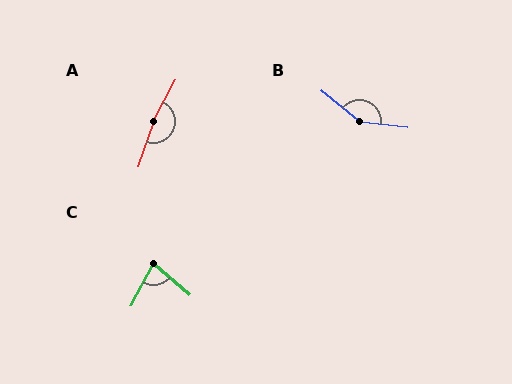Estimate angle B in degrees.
Approximately 148 degrees.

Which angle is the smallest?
C, at approximately 77 degrees.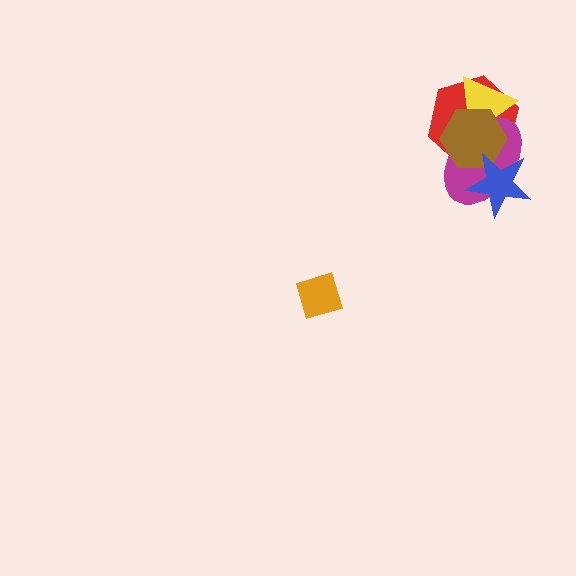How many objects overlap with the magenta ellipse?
4 objects overlap with the magenta ellipse.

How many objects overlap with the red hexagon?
4 objects overlap with the red hexagon.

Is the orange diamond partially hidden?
No, no other shape covers it.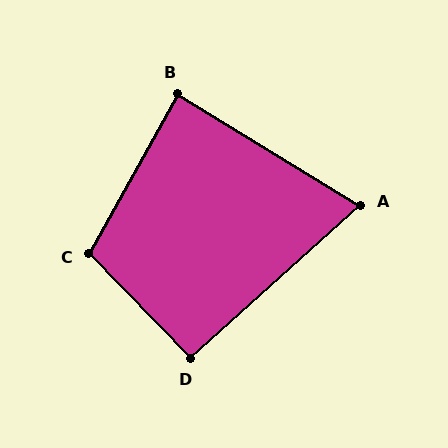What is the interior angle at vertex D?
Approximately 92 degrees (approximately right).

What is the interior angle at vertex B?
Approximately 88 degrees (approximately right).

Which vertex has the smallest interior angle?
A, at approximately 73 degrees.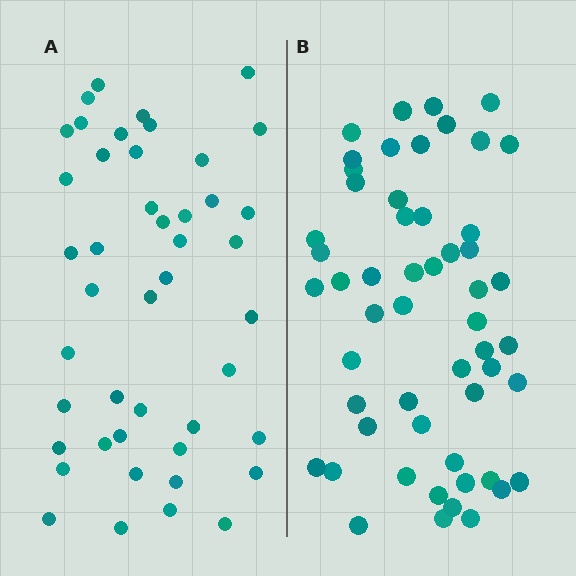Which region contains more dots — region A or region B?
Region B (the right region) has more dots.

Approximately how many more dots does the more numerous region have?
Region B has roughly 8 or so more dots than region A.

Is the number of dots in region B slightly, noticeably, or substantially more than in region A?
Region B has only slightly more — the two regions are fairly close. The ratio is roughly 1.2 to 1.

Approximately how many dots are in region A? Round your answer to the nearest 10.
About 40 dots. (The exact count is 45, which rounds to 40.)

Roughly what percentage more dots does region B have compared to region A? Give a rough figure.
About 20% more.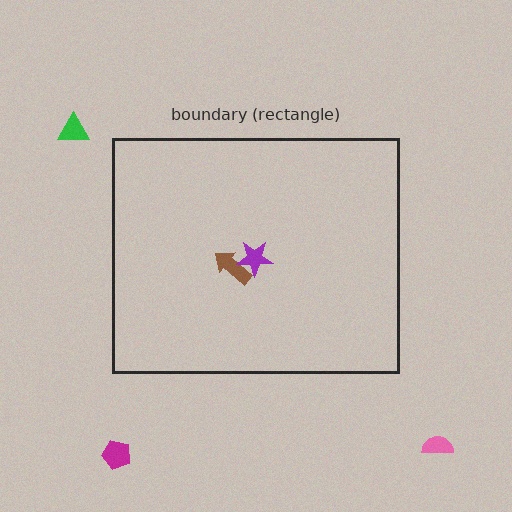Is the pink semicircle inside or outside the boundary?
Outside.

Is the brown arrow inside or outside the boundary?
Inside.